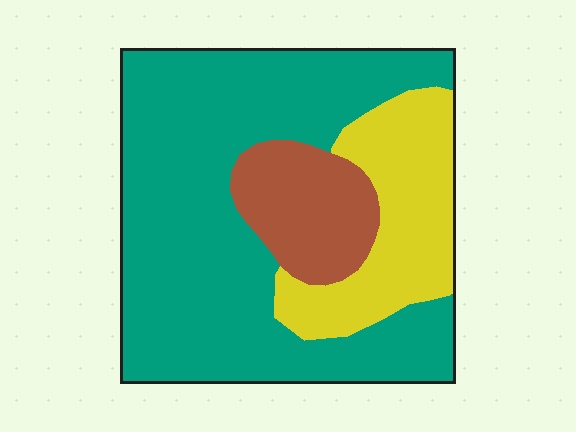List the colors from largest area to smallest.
From largest to smallest: teal, yellow, brown.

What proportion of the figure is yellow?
Yellow covers 22% of the figure.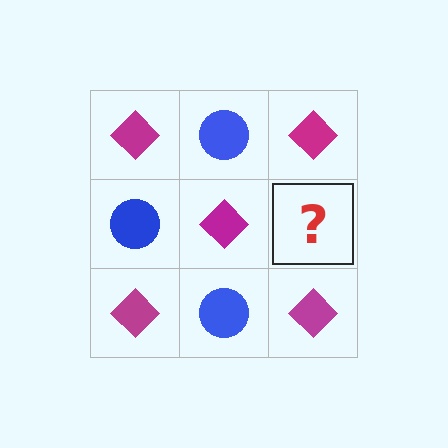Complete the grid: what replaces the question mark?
The question mark should be replaced with a blue circle.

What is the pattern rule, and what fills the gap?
The rule is that it alternates magenta diamond and blue circle in a checkerboard pattern. The gap should be filled with a blue circle.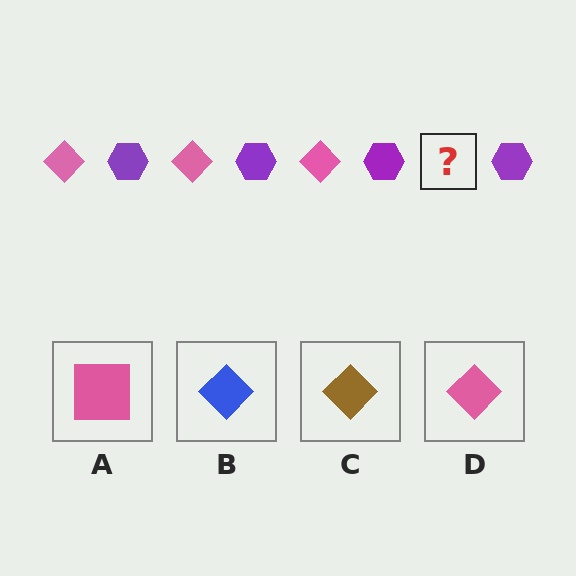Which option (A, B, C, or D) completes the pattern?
D.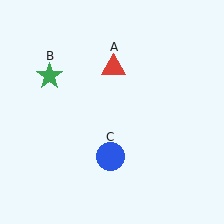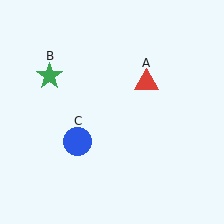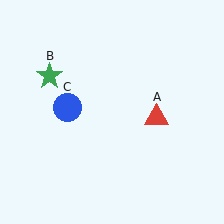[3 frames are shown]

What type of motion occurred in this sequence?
The red triangle (object A), blue circle (object C) rotated clockwise around the center of the scene.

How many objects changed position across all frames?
2 objects changed position: red triangle (object A), blue circle (object C).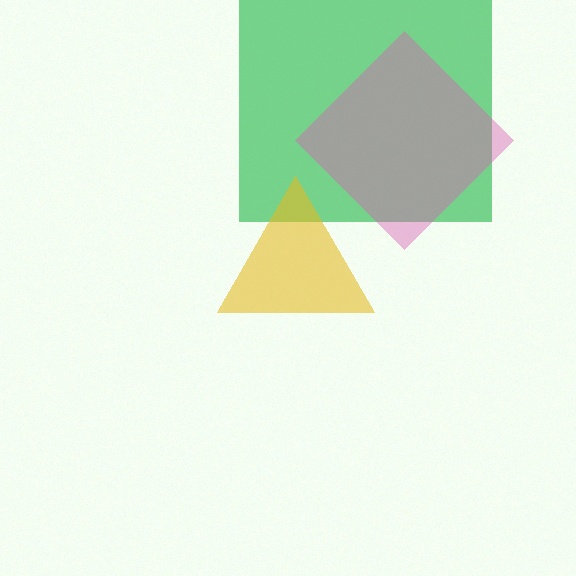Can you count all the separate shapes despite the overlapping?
Yes, there are 3 separate shapes.